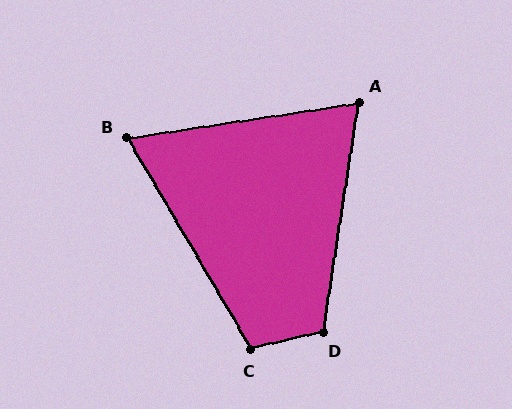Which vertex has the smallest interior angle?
B, at approximately 68 degrees.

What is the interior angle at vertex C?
Approximately 107 degrees (obtuse).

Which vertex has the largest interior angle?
D, at approximately 112 degrees.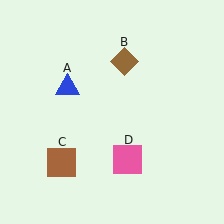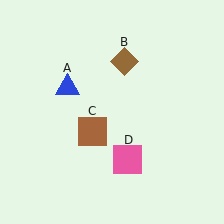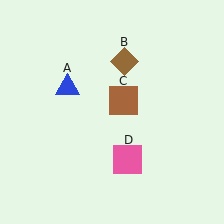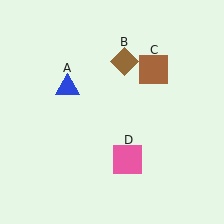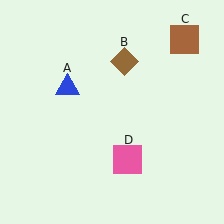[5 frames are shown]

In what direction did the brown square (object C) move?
The brown square (object C) moved up and to the right.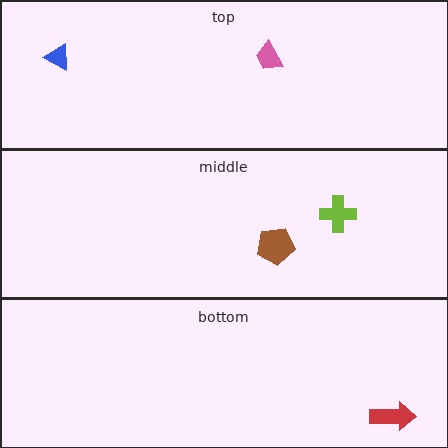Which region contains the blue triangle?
The top region.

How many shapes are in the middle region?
2.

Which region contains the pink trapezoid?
The top region.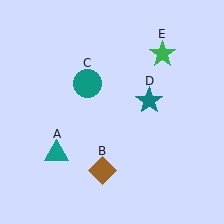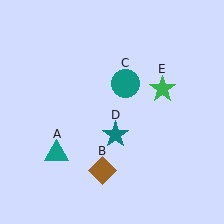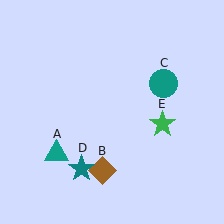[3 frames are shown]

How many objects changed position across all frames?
3 objects changed position: teal circle (object C), teal star (object D), green star (object E).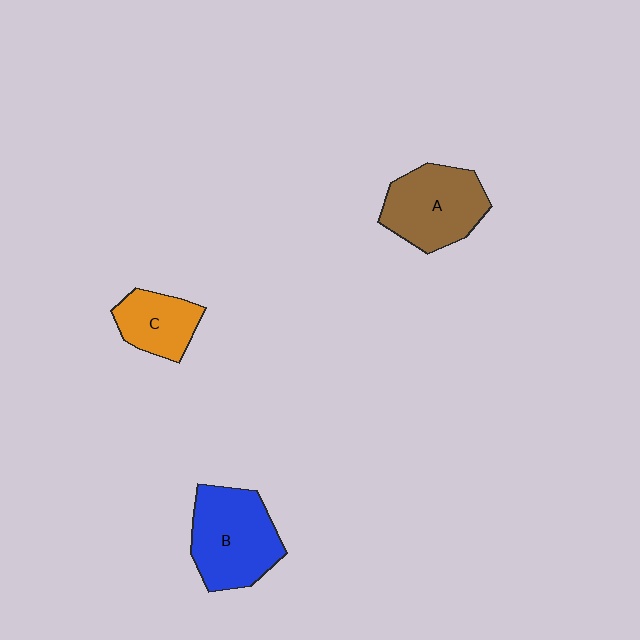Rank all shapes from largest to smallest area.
From largest to smallest: B (blue), A (brown), C (orange).